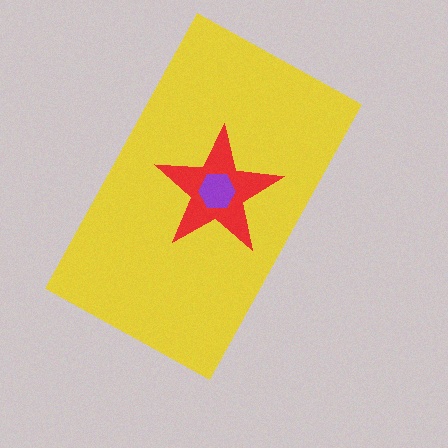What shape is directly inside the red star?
The purple hexagon.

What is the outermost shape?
The yellow rectangle.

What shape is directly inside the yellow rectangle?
The red star.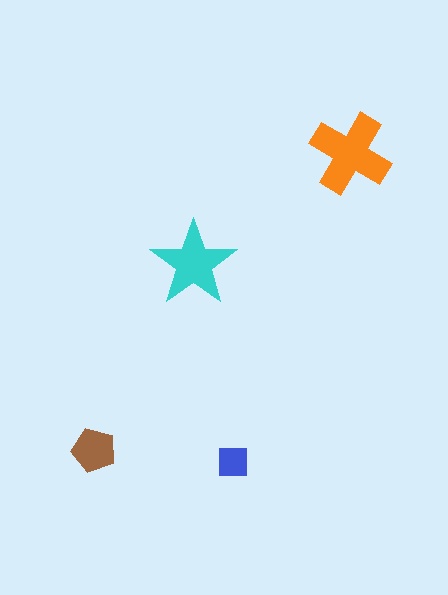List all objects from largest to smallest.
The orange cross, the cyan star, the brown pentagon, the blue square.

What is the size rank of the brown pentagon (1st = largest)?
3rd.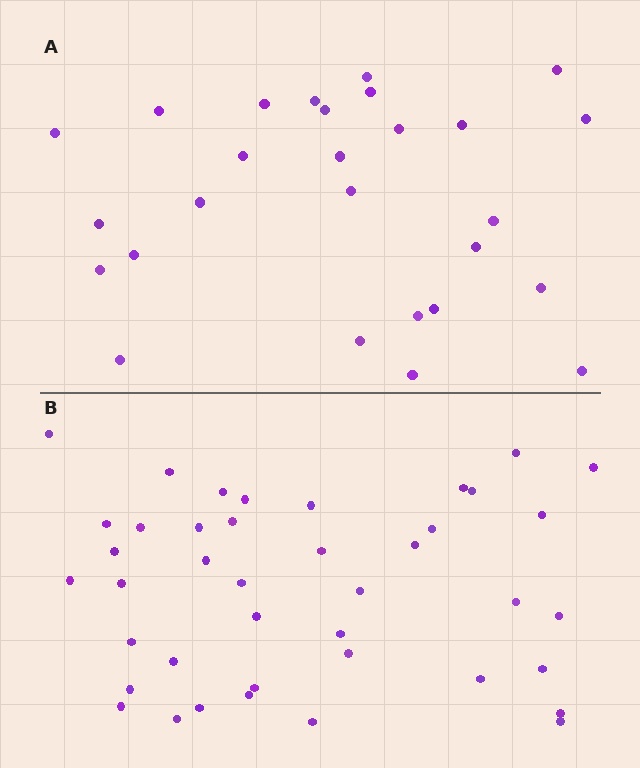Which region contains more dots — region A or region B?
Region B (the bottom region) has more dots.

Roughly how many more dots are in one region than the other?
Region B has approximately 15 more dots than region A.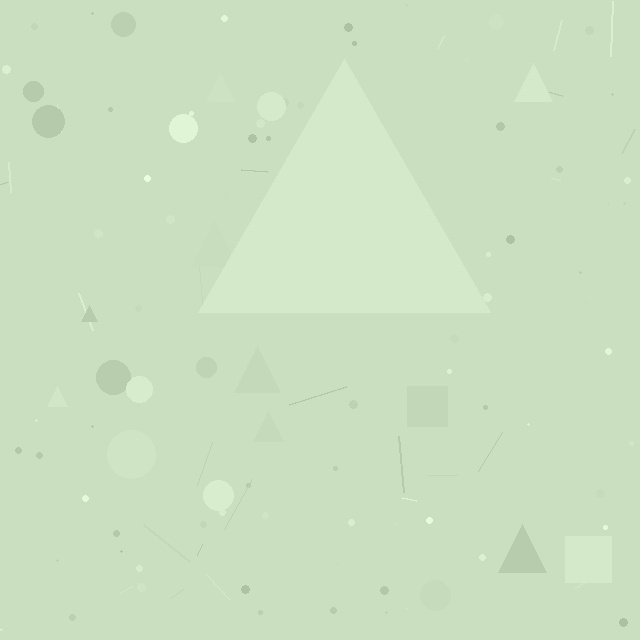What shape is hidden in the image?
A triangle is hidden in the image.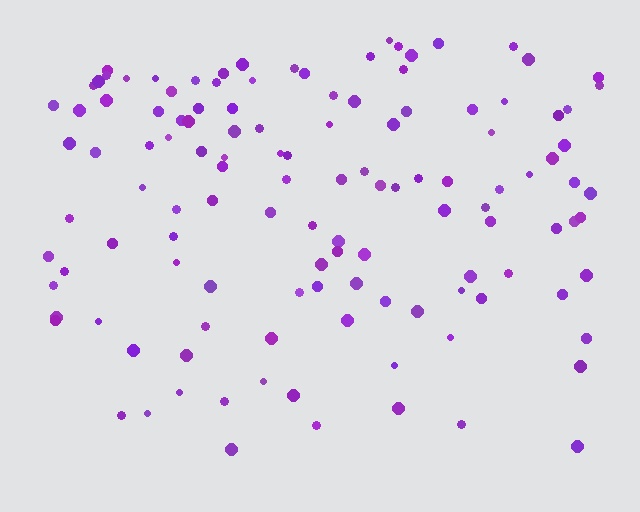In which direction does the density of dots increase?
From bottom to top, with the top side densest.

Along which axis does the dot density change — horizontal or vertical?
Vertical.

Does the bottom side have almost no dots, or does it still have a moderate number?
Still a moderate number, just noticeably fewer than the top.